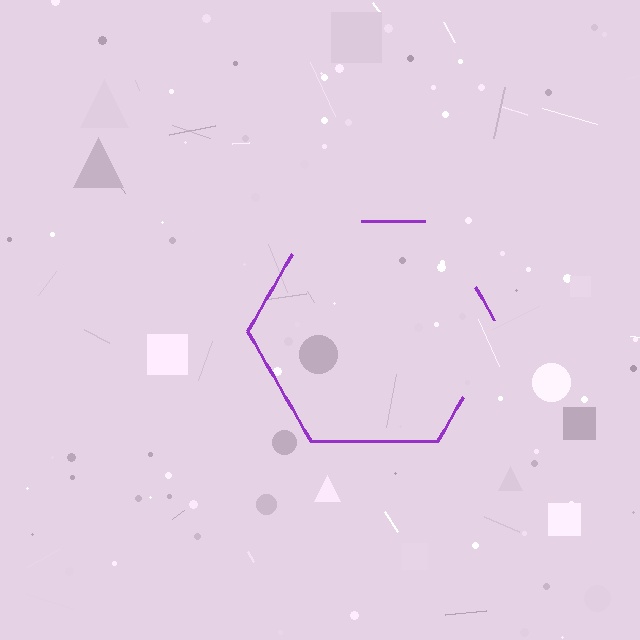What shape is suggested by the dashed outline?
The dashed outline suggests a hexagon.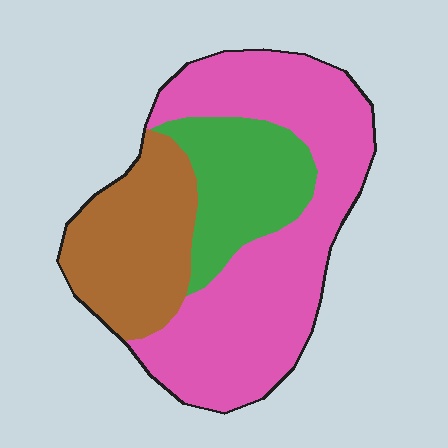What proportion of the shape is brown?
Brown takes up about one quarter (1/4) of the shape.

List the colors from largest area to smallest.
From largest to smallest: pink, brown, green.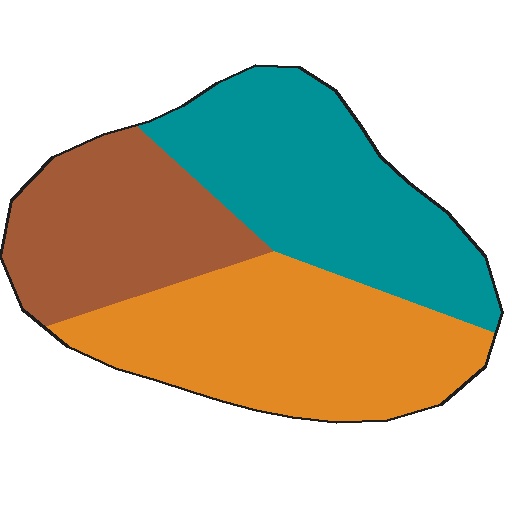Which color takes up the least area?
Brown, at roughly 25%.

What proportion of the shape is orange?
Orange takes up about three eighths (3/8) of the shape.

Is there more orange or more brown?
Orange.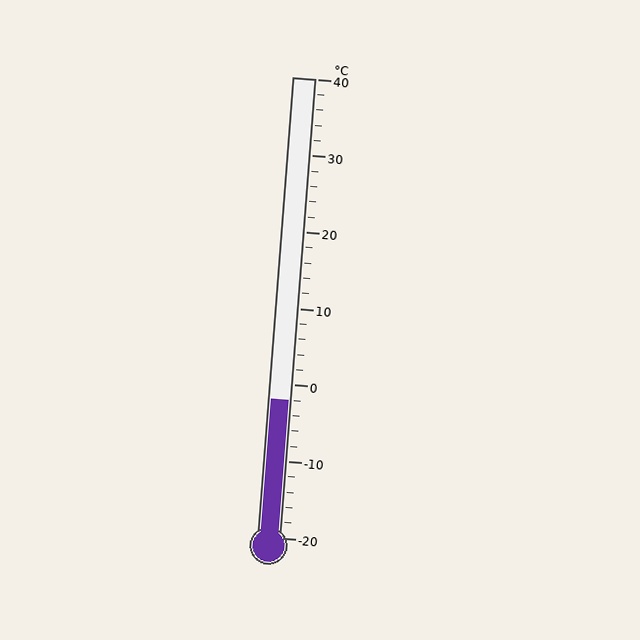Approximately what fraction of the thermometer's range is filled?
The thermometer is filled to approximately 30% of its range.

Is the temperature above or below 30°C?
The temperature is below 30°C.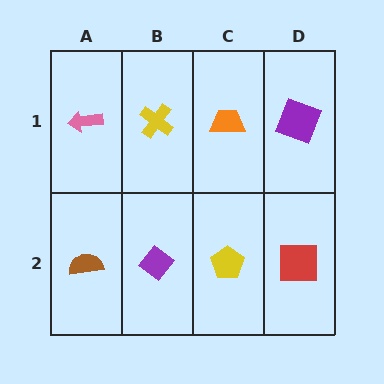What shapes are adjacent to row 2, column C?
An orange trapezoid (row 1, column C), a purple diamond (row 2, column B), a red square (row 2, column D).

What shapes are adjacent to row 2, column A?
A pink arrow (row 1, column A), a purple diamond (row 2, column B).